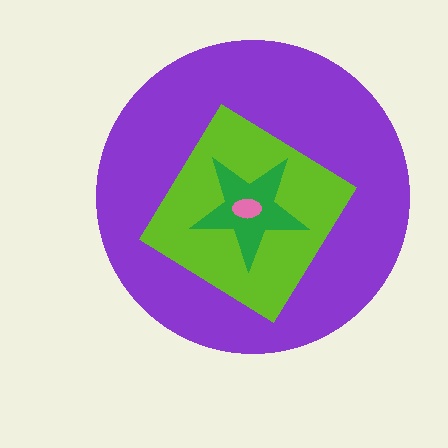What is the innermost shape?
The pink ellipse.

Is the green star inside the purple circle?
Yes.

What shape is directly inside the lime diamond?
The green star.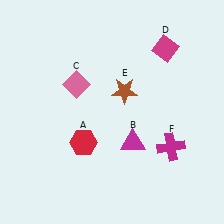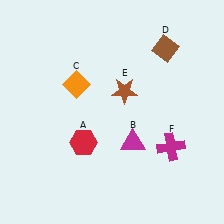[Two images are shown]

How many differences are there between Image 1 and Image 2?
There are 2 differences between the two images.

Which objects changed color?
C changed from pink to orange. D changed from magenta to brown.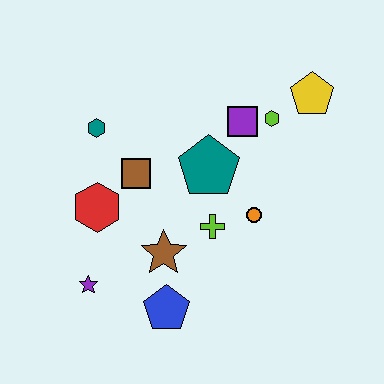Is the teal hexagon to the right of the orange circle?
No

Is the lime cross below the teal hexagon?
Yes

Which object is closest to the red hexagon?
The brown square is closest to the red hexagon.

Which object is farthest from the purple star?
The yellow pentagon is farthest from the purple star.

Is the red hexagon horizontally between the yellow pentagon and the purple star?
Yes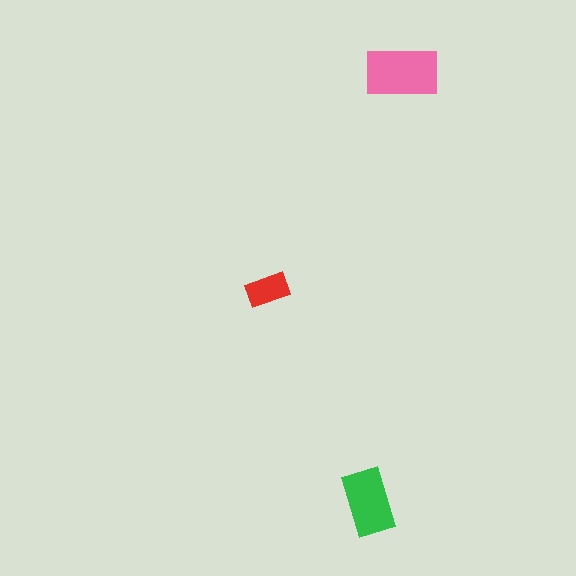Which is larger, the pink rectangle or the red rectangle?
The pink one.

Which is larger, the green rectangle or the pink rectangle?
The pink one.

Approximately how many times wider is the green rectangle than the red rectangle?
About 1.5 times wider.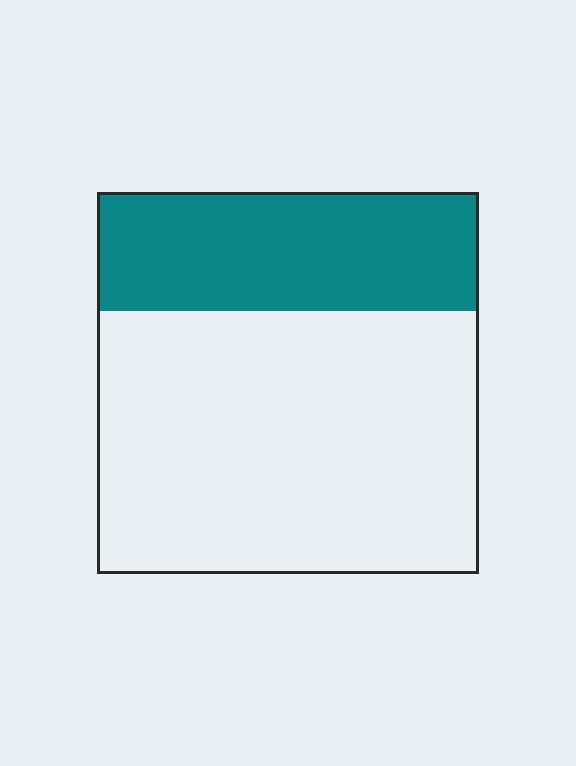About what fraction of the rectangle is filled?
About one third (1/3).